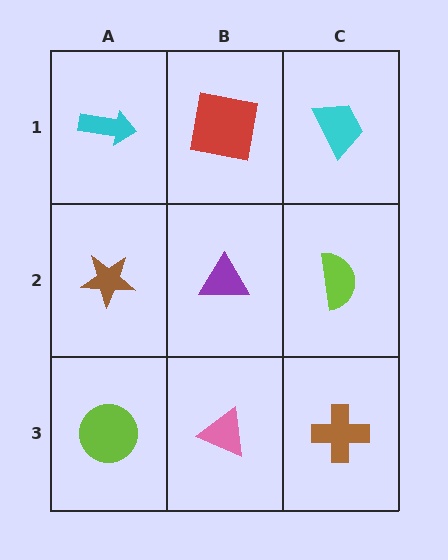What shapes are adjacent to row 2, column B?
A red square (row 1, column B), a pink triangle (row 3, column B), a brown star (row 2, column A), a lime semicircle (row 2, column C).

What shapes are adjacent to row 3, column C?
A lime semicircle (row 2, column C), a pink triangle (row 3, column B).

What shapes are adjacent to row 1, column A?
A brown star (row 2, column A), a red square (row 1, column B).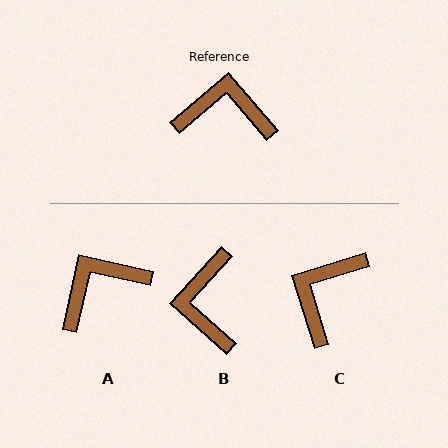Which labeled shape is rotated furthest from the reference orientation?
B, about 98 degrees away.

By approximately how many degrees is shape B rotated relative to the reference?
Approximately 98 degrees counter-clockwise.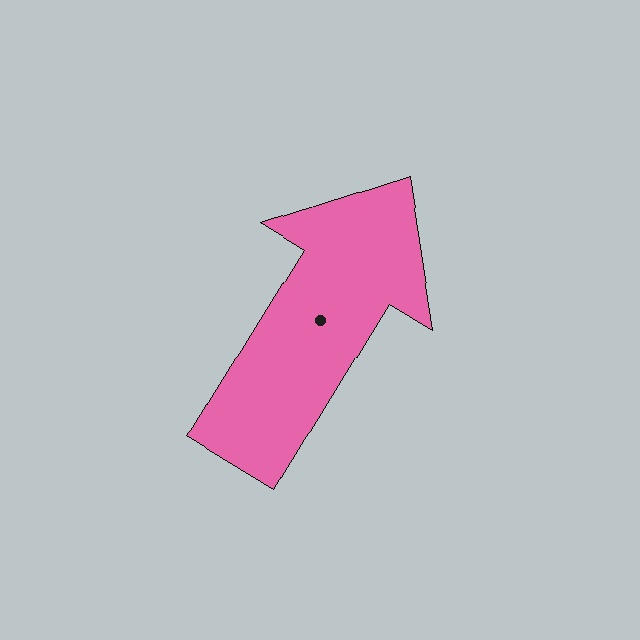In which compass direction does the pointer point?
Northeast.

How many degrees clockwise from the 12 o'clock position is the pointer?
Approximately 31 degrees.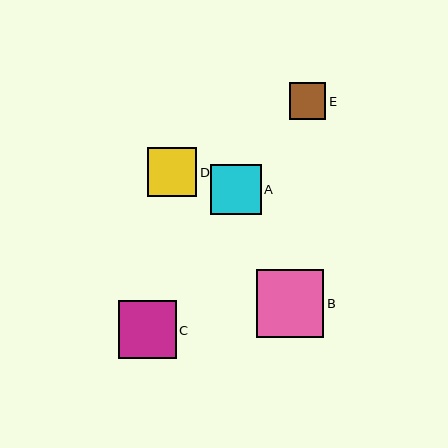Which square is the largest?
Square B is the largest with a size of approximately 68 pixels.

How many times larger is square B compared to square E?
Square B is approximately 1.9 times the size of square E.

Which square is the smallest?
Square E is the smallest with a size of approximately 36 pixels.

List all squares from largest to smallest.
From largest to smallest: B, C, A, D, E.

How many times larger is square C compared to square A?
Square C is approximately 1.2 times the size of square A.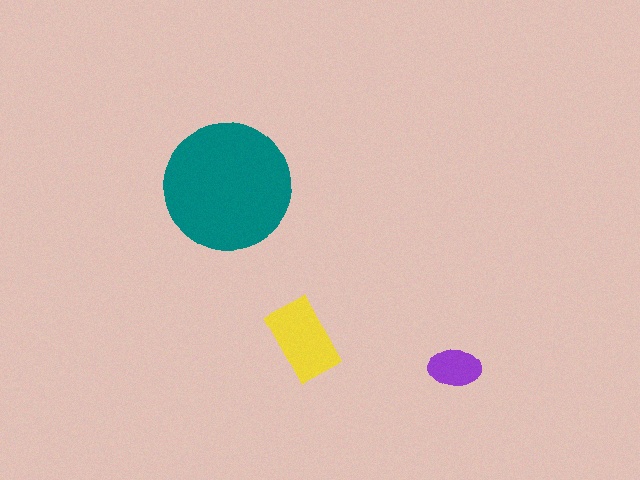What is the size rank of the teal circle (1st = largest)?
1st.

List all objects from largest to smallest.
The teal circle, the yellow rectangle, the purple ellipse.